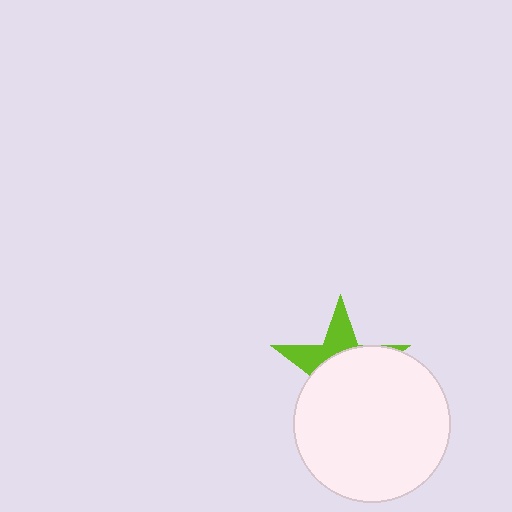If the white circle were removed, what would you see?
You would see the complete lime star.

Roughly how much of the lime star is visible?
A small part of it is visible (roughly 33%).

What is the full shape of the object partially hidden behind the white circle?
The partially hidden object is a lime star.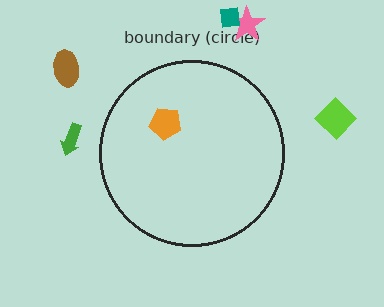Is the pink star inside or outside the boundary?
Outside.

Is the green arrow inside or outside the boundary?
Outside.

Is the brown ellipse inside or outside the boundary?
Outside.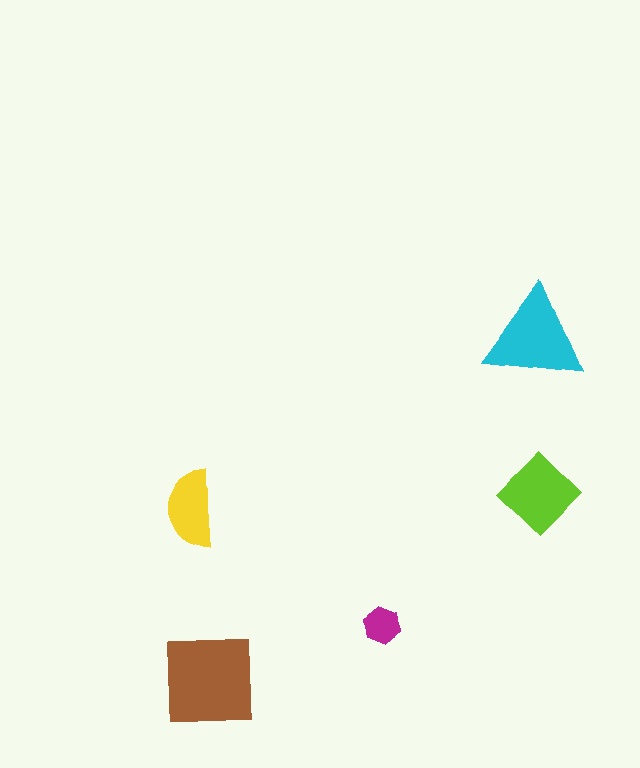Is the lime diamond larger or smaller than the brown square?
Smaller.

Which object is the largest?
The brown square.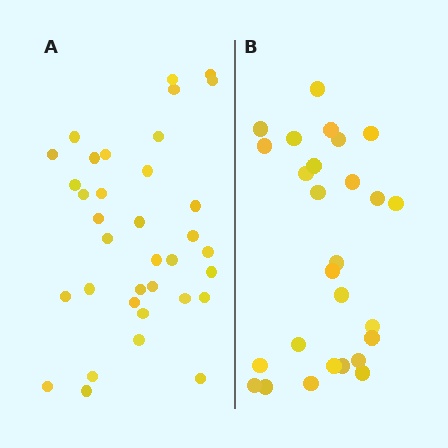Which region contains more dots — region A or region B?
Region A (the left region) has more dots.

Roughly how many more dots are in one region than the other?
Region A has roughly 8 or so more dots than region B.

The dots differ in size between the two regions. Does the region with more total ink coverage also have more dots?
No. Region B has more total ink coverage because its dots are larger, but region A actually contains more individual dots. Total area can be misleading — the number of items is what matters here.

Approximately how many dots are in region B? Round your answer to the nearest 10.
About 30 dots. (The exact count is 27, which rounds to 30.)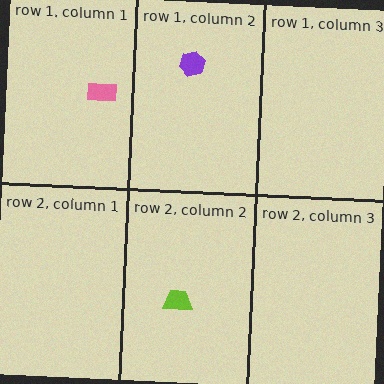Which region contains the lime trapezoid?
The row 2, column 2 region.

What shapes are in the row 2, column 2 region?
The lime trapezoid.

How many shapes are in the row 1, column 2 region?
1.